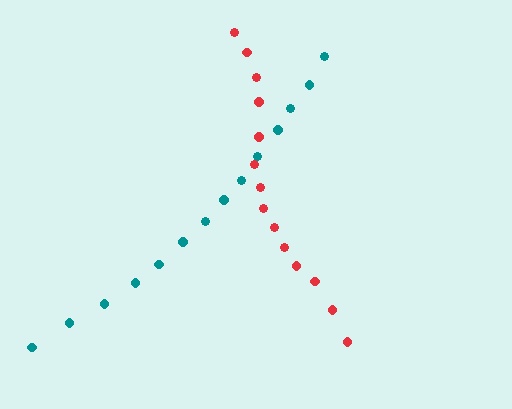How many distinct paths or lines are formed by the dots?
There are 2 distinct paths.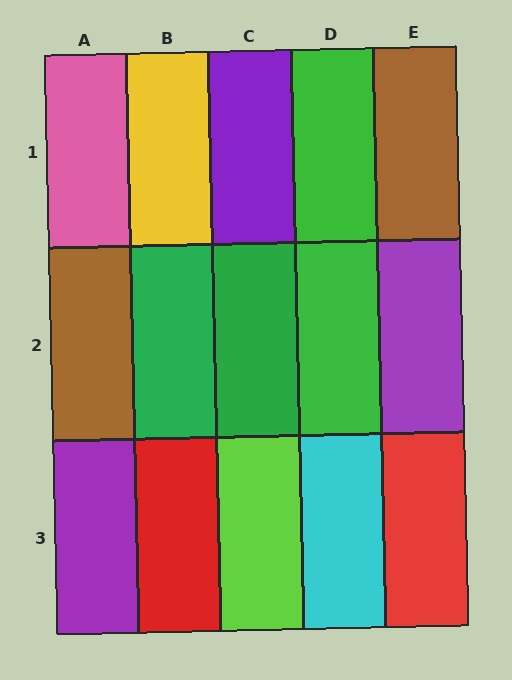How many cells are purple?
3 cells are purple.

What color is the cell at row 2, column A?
Brown.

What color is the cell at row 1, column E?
Brown.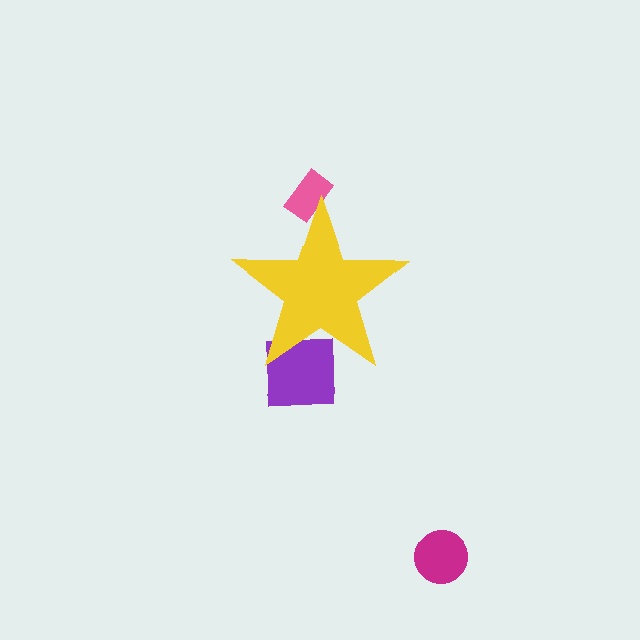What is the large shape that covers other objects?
A yellow star.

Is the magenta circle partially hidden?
No, the magenta circle is fully visible.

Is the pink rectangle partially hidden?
Yes, the pink rectangle is partially hidden behind the yellow star.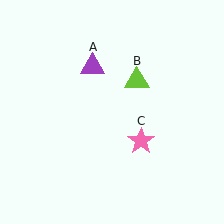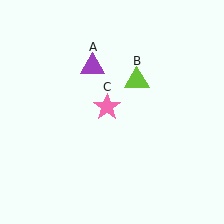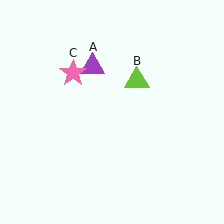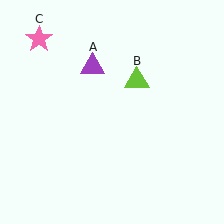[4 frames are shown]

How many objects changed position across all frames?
1 object changed position: pink star (object C).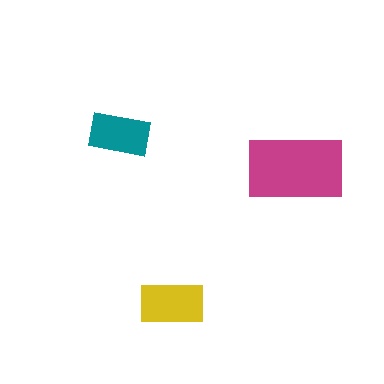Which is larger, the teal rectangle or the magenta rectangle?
The magenta one.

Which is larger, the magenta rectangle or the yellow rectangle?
The magenta one.